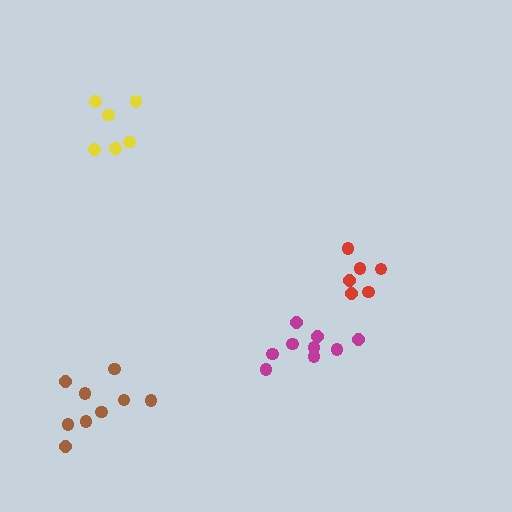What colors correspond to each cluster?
The clusters are colored: brown, magenta, yellow, red.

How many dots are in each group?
Group 1: 9 dots, Group 2: 9 dots, Group 3: 6 dots, Group 4: 6 dots (30 total).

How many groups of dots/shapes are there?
There are 4 groups.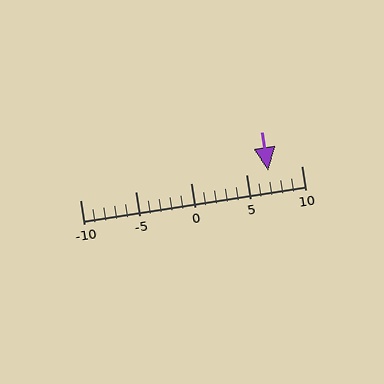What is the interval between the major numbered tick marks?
The major tick marks are spaced 5 units apart.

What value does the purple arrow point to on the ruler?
The purple arrow points to approximately 7.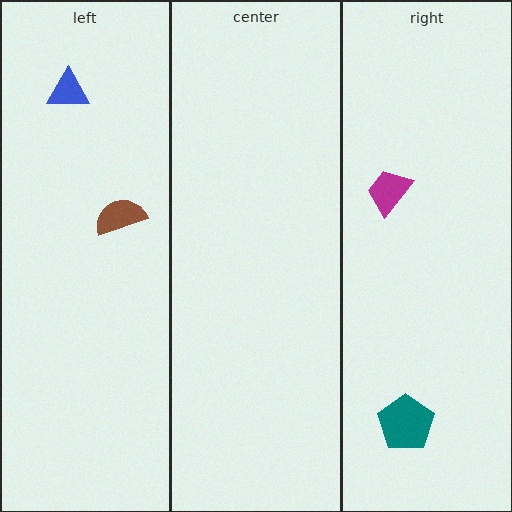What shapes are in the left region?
The blue triangle, the brown semicircle.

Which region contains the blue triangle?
The left region.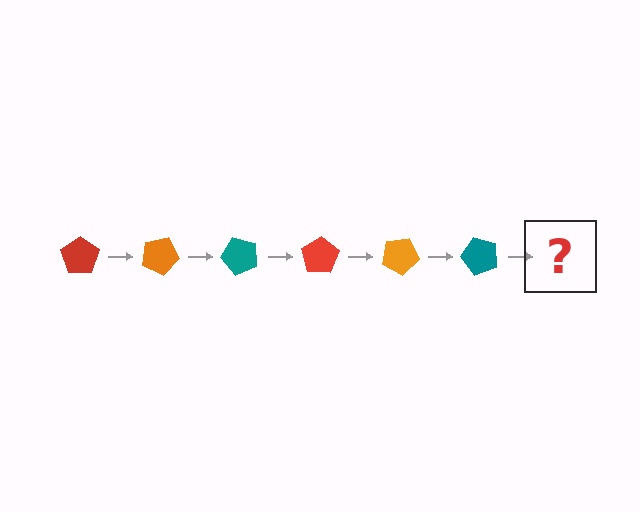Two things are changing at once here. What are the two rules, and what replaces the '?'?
The two rules are that it rotates 25 degrees each step and the color cycles through red, orange, and teal. The '?' should be a red pentagon, rotated 150 degrees from the start.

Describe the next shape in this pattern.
It should be a red pentagon, rotated 150 degrees from the start.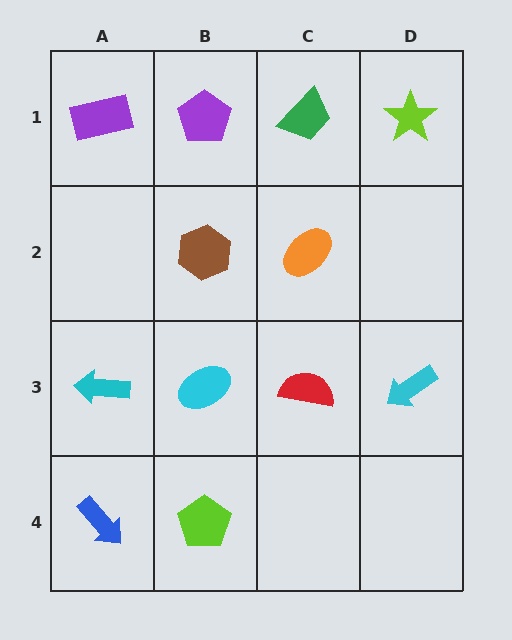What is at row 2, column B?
A brown hexagon.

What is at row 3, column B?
A cyan ellipse.